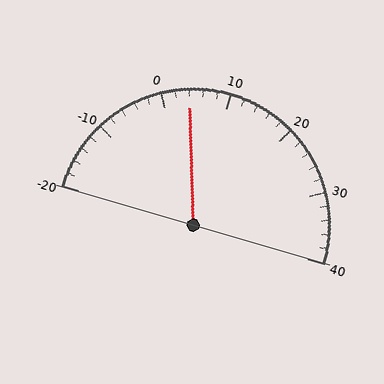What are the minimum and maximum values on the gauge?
The gauge ranges from -20 to 40.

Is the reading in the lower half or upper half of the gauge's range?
The reading is in the lower half of the range (-20 to 40).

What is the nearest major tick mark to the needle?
The nearest major tick mark is 0.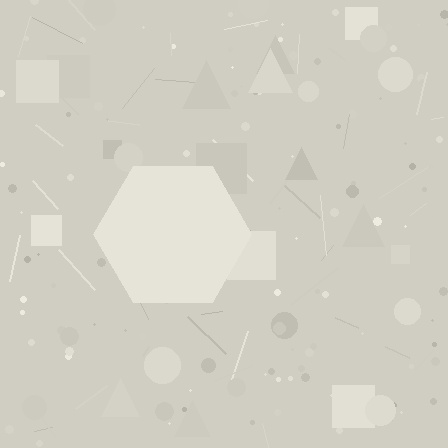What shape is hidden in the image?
A hexagon is hidden in the image.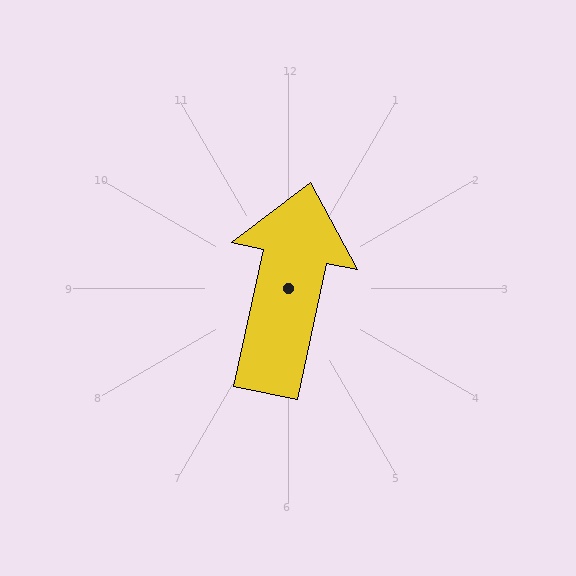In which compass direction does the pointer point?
North.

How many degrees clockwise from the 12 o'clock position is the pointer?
Approximately 12 degrees.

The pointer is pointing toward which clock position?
Roughly 12 o'clock.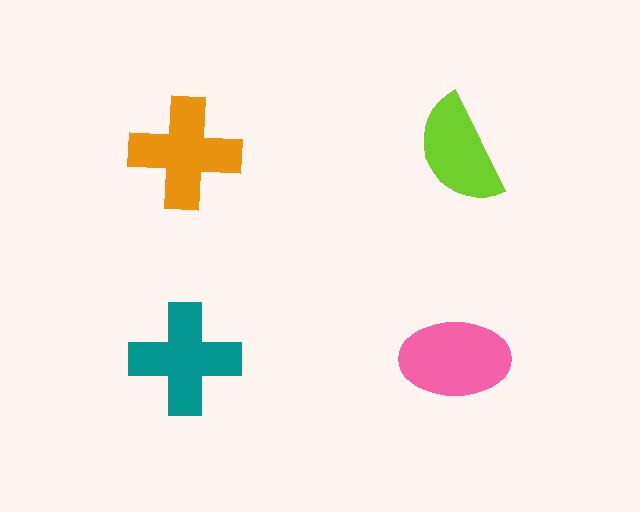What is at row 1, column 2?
A lime semicircle.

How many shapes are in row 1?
2 shapes.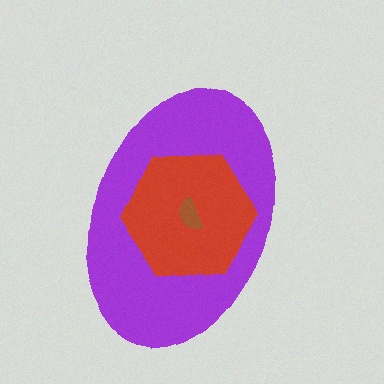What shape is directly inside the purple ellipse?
The red hexagon.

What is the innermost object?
The brown semicircle.